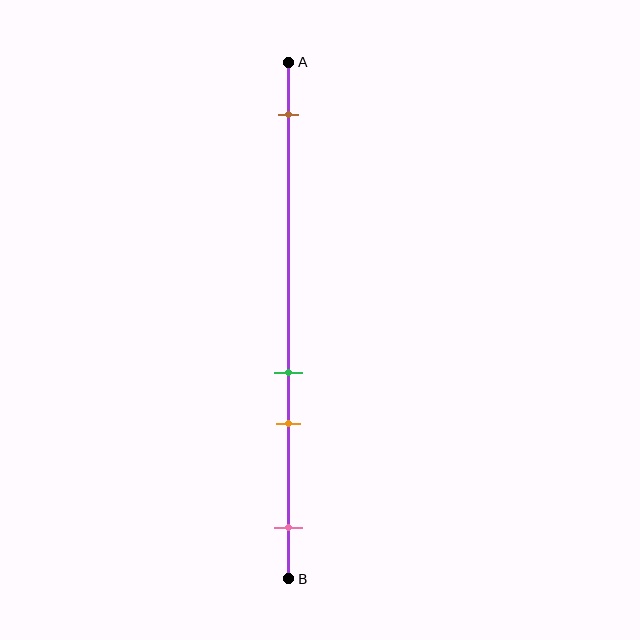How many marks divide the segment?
There are 4 marks dividing the segment.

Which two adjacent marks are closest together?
The green and orange marks are the closest adjacent pair.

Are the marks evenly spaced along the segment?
No, the marks are not evenly spaced.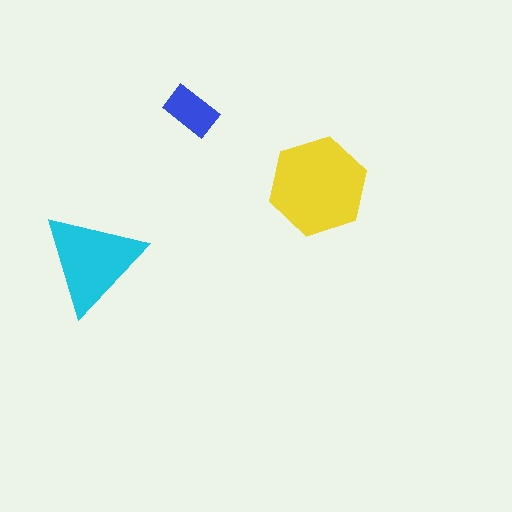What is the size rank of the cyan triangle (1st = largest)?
2nd.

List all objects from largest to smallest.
The yellow hexagon, the cyan triangle, the blue rectangle.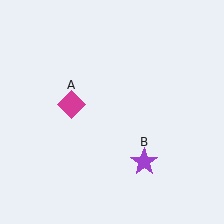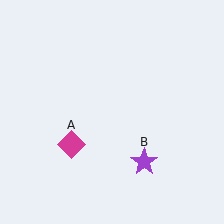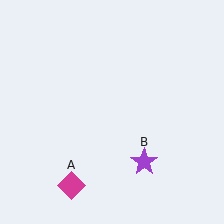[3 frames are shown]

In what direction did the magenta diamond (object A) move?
The magenta diamond (object A) moved down.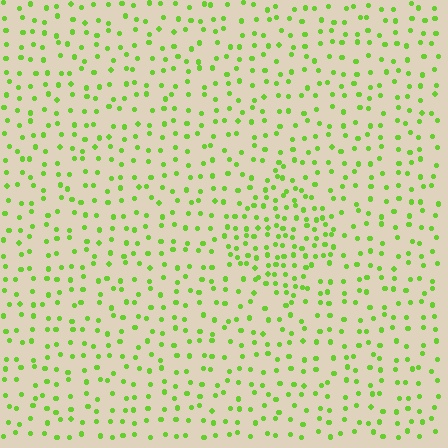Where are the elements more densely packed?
The elements are more densely packed inside the diamond boundary.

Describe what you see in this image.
The image contains small lime elements arranged at two different densities. A diamond-shaped region is visible where the elements are more densely packed than the surrounding area.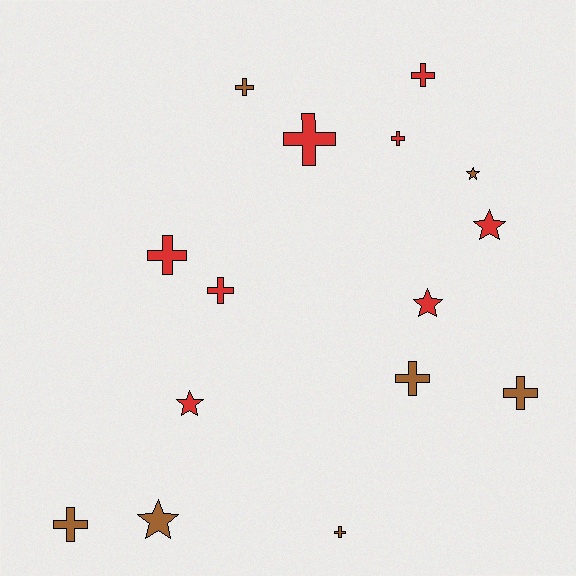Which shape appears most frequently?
Cross, with 10 objects.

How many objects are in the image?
There are 15 objects.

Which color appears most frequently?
Red, with 8 objects.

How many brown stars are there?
There are 2 brown stars.